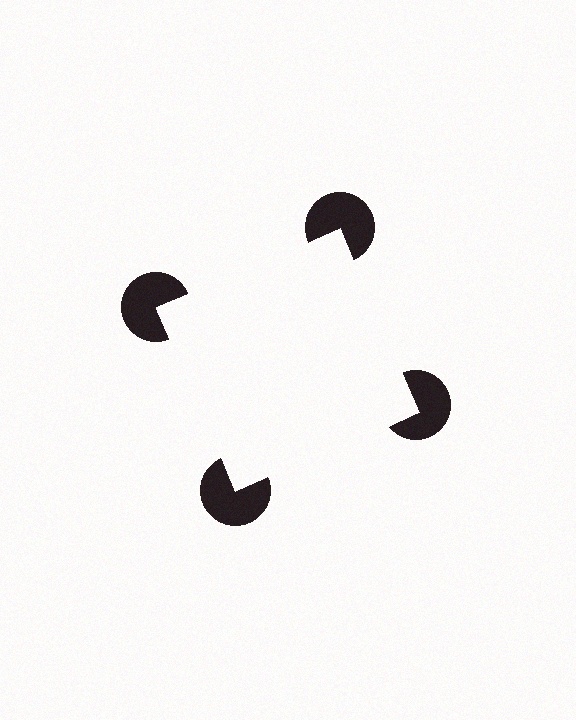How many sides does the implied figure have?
4 sides.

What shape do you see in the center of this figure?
An illusory square — its edges are inferred from the aligned wedge cuts in the pac-man discs, not physically drawn.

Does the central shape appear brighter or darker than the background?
It typically appears slightly brighter than the background, even though no actual brightness change is drawn.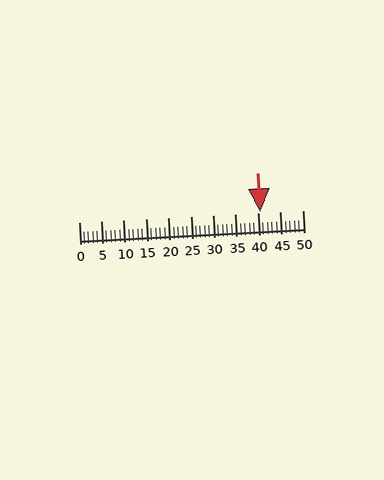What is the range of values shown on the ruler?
The ruler shows values from 0 to 50.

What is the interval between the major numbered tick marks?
The major tick marks are spaced 5 units apart.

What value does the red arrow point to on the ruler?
The red arrow points to approximately 40.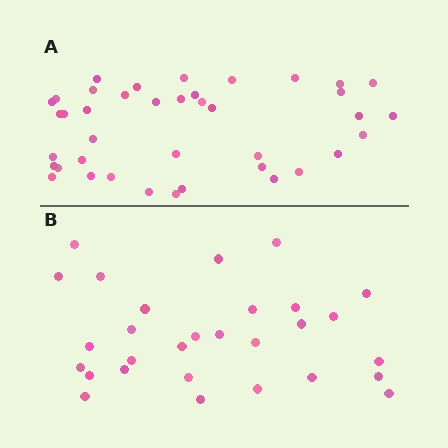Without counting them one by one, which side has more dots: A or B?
Region A (the top region) has more dots.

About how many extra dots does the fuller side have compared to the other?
Region A has roughly 12 or so more dots than region B.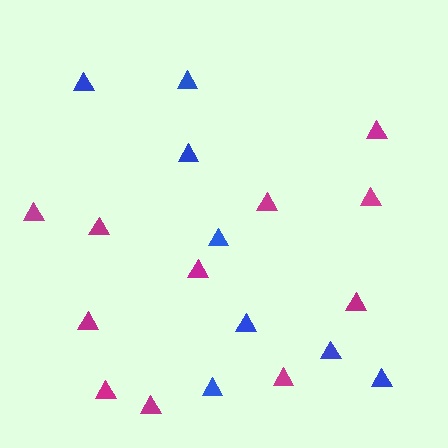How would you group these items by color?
There are 2 groups: one group of magenta triangles (11) and one group of blue triangles (8).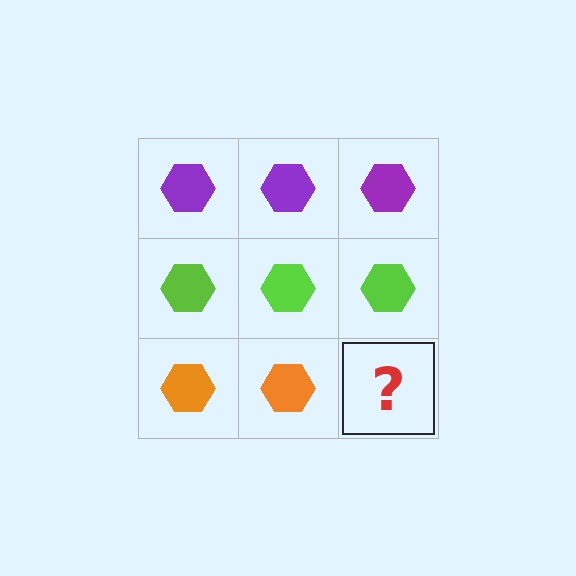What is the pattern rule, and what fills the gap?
The rule is that each row has a consistent color. The gap should be filled with an orange hexagon.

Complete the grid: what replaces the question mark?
The question mark should be replaced with an orange hexagon.